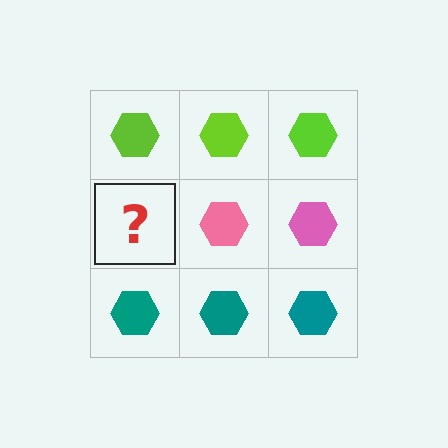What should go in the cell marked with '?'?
The missing cell should contain a pink hexagon.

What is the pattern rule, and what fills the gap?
The rule is that each row has a consistent color. The gap should be filled with a pink hexagon.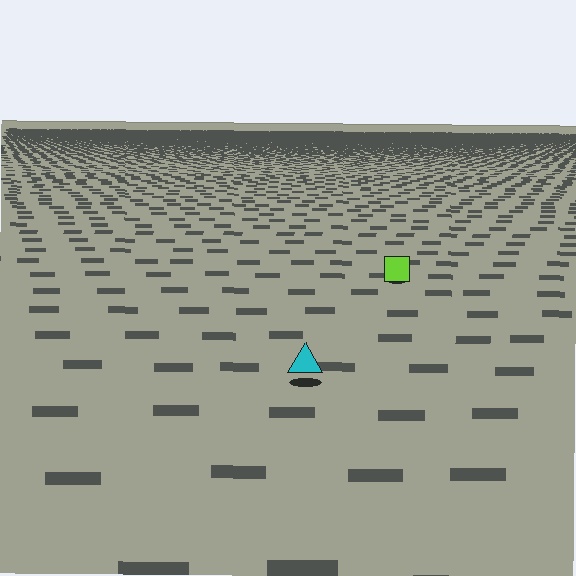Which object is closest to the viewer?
The cyan triangle is closest. The texture marks near it are larger and more spread out.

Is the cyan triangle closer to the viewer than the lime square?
Yes. The cyan triangle is closer — you can tell from the texture gradient: the ground texture is coarser near it.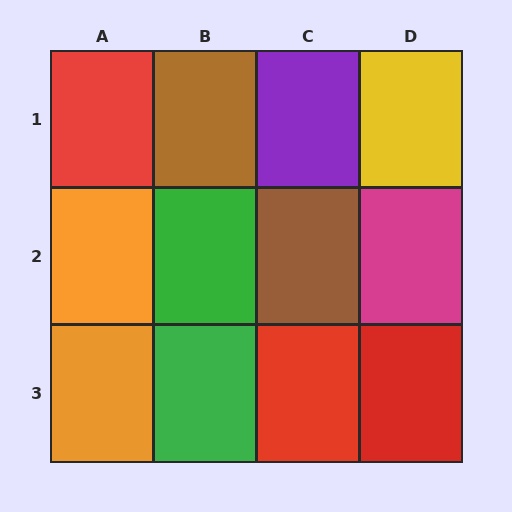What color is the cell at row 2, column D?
Magenta.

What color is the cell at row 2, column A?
Orange.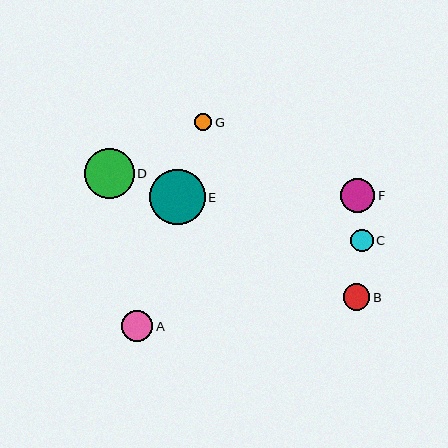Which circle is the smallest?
Circle G is the smallest with a size of approximately 17 pixels.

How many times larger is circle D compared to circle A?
Circle D is approximately 1.6 times the size of circle A.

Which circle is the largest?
Circle E is the largest with a size of approximately 55 pixels.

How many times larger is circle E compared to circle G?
Circle E is approximately 3.3 times the size of circle G.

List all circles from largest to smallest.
From largest to smallest: E, D, F, A, B, C, G.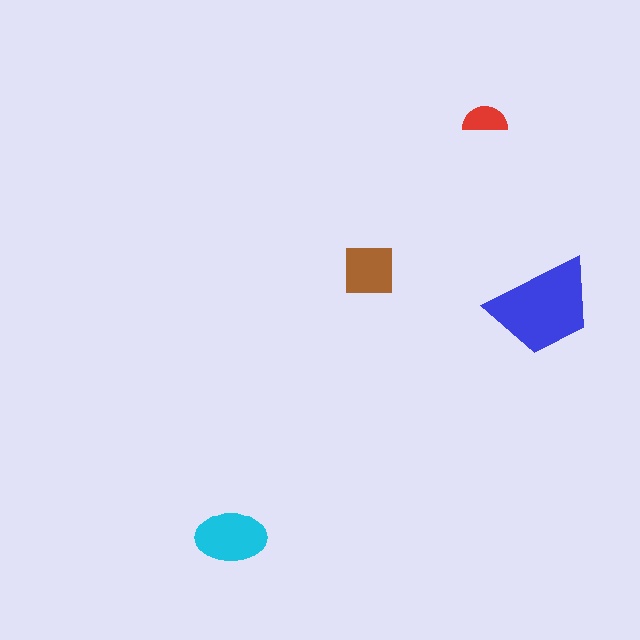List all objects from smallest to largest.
The red semicircle, the brown square, the cyan ellipse, the blue trapezoid.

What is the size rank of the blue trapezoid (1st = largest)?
1st.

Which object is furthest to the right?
The blue trapezoid is rightmost.